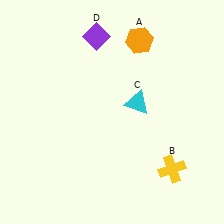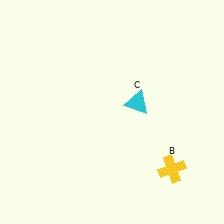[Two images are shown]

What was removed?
The orange hexagon (A), the purple diamond (D) were removed in Image 2.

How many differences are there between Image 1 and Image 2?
There are 2 differences between the two images.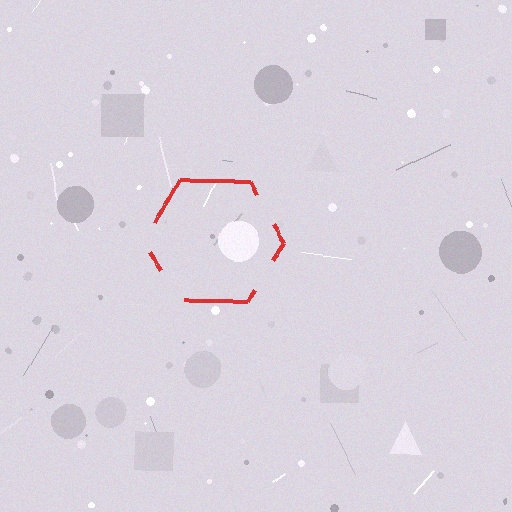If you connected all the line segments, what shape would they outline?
They would outline a hexagon.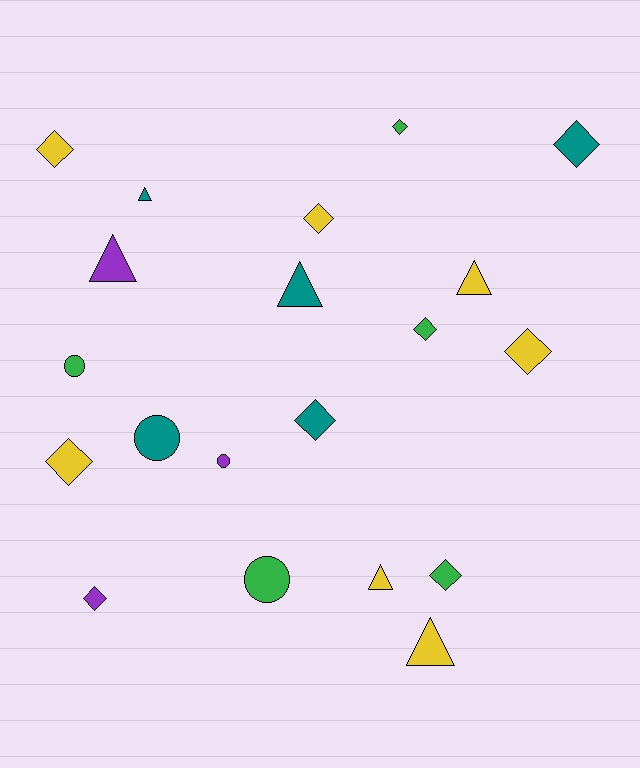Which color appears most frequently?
Yellow, with 7 objects.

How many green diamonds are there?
There are 3 green diamonds.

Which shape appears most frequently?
Diamond, with 10 objects.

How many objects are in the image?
There are 20 objects.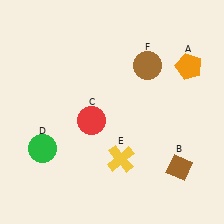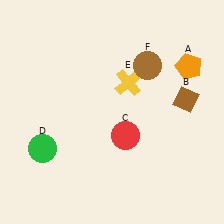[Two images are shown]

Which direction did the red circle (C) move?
The red circle (C) moved right.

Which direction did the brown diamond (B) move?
The brown diamond (B) moved up.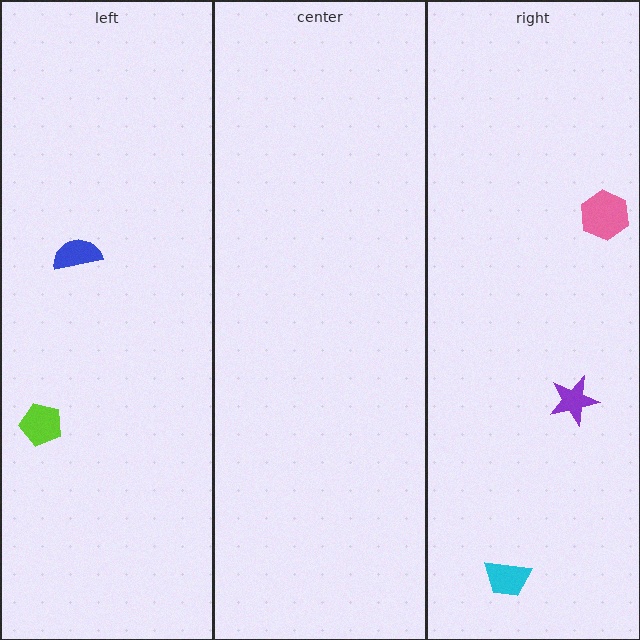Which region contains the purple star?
The right region.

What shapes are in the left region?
The blue semicircle, the lime pentagon.